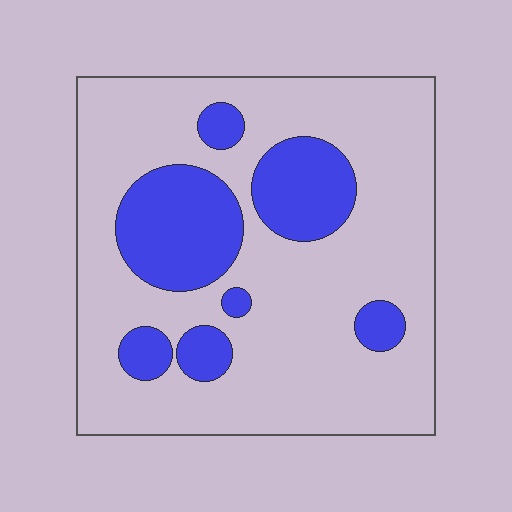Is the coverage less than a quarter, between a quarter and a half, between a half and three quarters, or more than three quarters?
Less than a quarter.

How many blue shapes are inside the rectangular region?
7.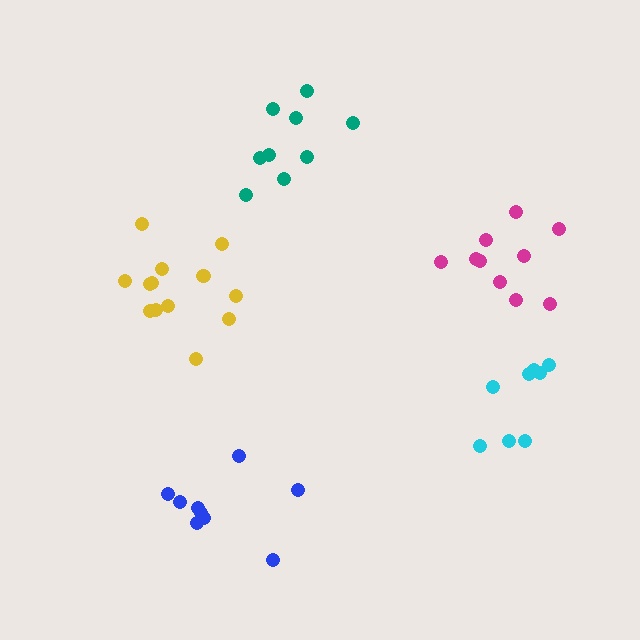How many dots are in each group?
Group 1: 10 dots, Group 2: 8 dots, Group 3: 9 dots, Group 4: 9 dots, Group 5: 13 dots (49 total).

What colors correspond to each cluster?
The clusters are colored: magenta, cyan, blue, teal, yellow.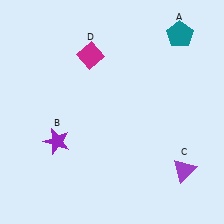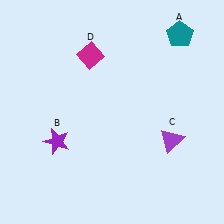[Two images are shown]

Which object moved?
The purple triangle (C) moved up.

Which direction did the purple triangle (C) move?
The purple triangle (C) moved up.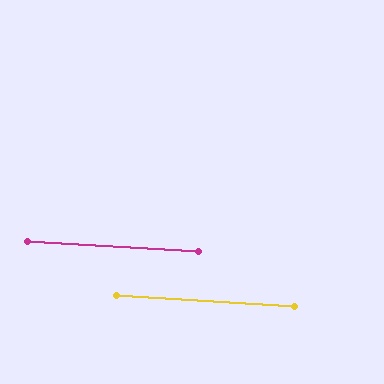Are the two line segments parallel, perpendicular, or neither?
Parallel — their directions differ by only 0.5°.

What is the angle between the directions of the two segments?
Approximately 0 degrees.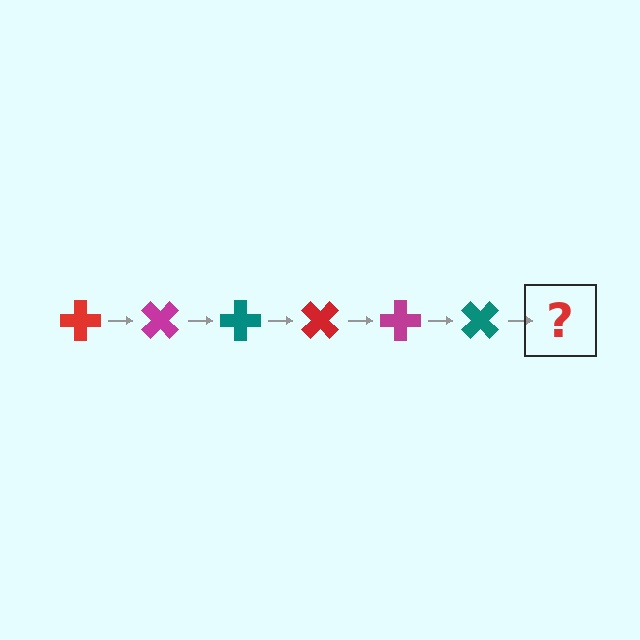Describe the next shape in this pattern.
It should be a red cross, rotated 270 degrees from the start.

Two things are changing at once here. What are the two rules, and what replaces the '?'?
The two rules are that it rotates 45 degrees each step and the color cycles through red, magenta, and teal. The '?' should be a red cross, rotated 270 degrees from the start.